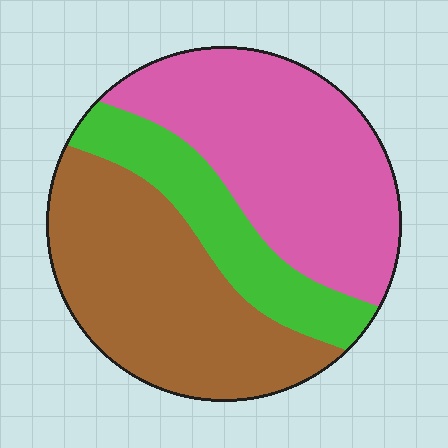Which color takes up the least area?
Green, at roughly 20%.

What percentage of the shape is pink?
Pink covers roughly 40% of the shape.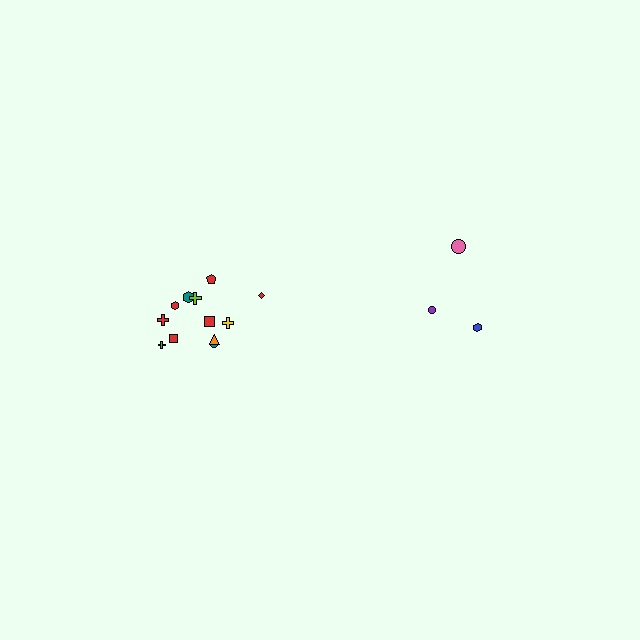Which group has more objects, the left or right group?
The left group.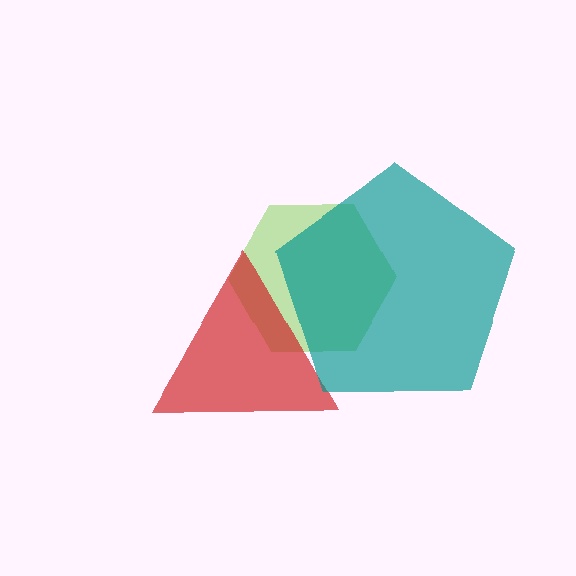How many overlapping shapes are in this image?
There are 3 overlapping shapes in the image.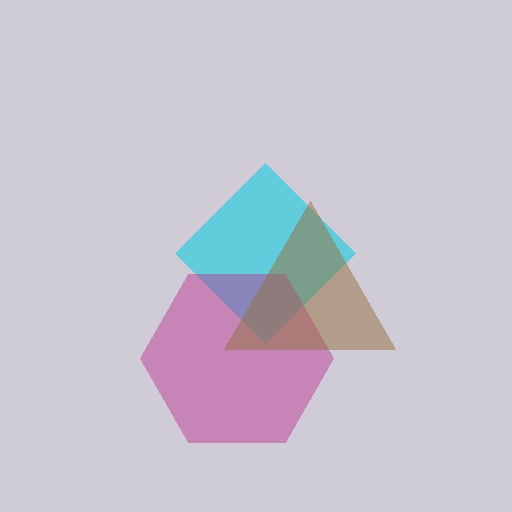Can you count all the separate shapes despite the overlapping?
Yes, there are 3 separate shapes.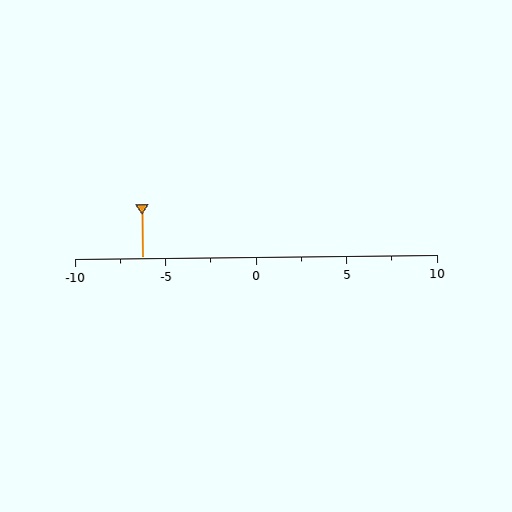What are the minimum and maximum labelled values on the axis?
The axis runs from -10 to 10.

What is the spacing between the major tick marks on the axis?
The major ticks are spaced 5 apart.